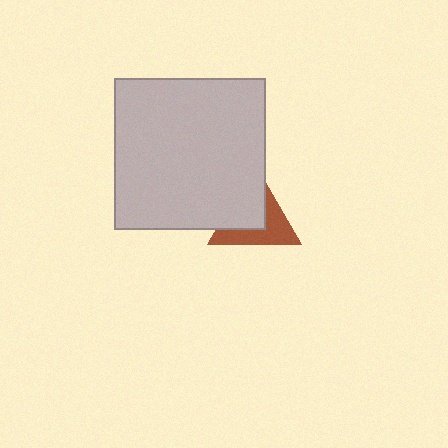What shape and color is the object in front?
The object in front is a light gray square.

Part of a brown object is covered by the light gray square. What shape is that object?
It is a triangle.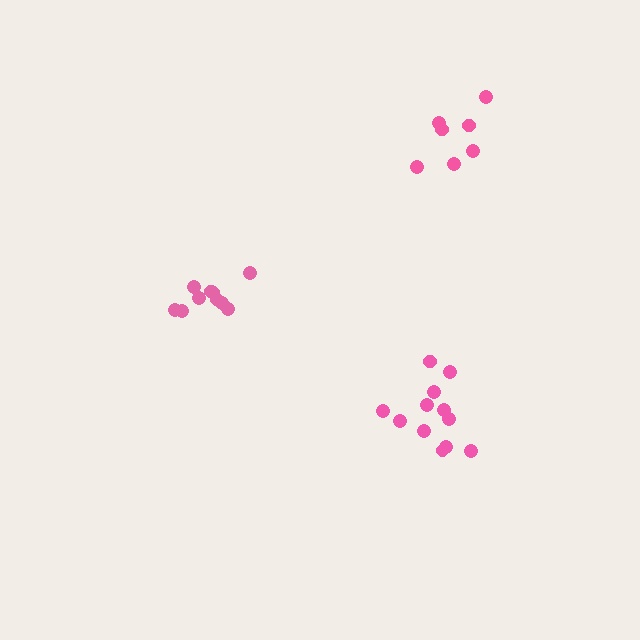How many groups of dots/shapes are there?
There are 3 groups.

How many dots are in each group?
Group 1: 12 dots, Group 2: 7 dots, Group 3: 10 dots (29 total).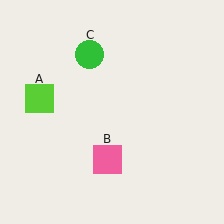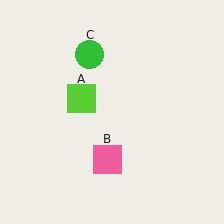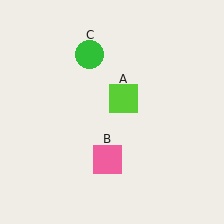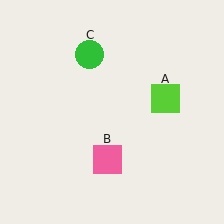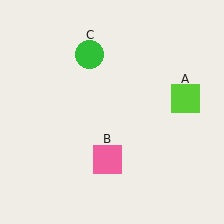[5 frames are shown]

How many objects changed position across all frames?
1 object changed position: lime square (object A).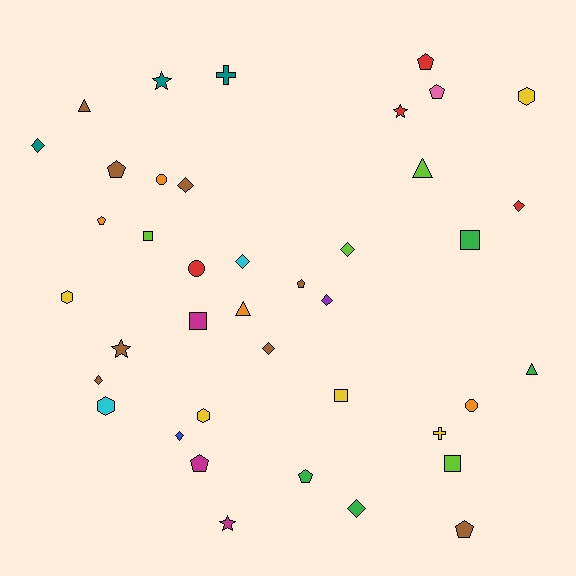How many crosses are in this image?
There are 2 crosses.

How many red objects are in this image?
There are 4 red objects.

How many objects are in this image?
There are 40 objects.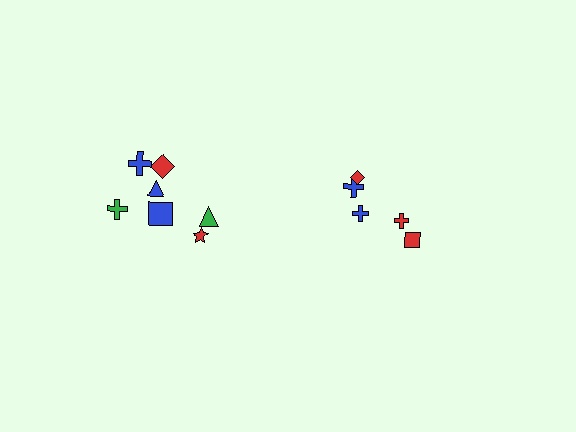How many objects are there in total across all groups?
There are 12 objects.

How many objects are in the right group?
There are 5 objects.